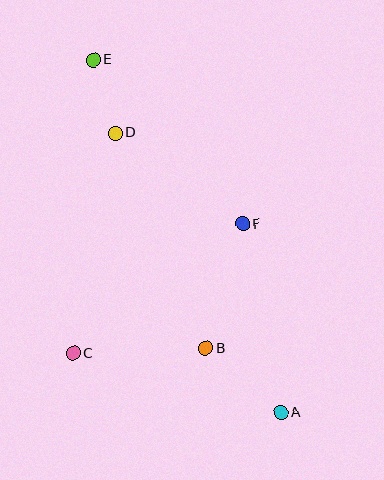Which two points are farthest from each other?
Points A and E are farthest from each other.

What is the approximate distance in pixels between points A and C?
The distance between A and C is approximately 216 pixels.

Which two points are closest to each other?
Points D and E are closest to each other.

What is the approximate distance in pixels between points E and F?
The distance between E and F is approximately 222 pixels.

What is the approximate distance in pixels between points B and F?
The distance between B and F is approximately 130 pixels.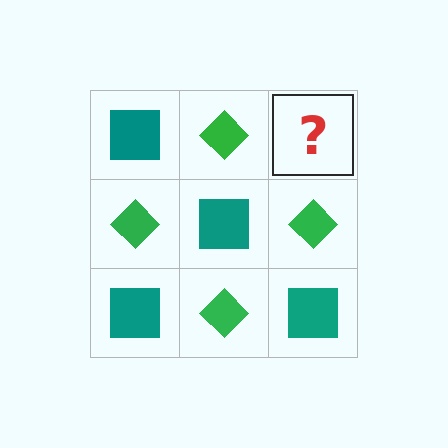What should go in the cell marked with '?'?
The missing cell should contain a teal square.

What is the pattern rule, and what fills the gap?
The rule is that it alternates teal square and green diamond in a checkerboard pattern. The gap should be filled with a teal square.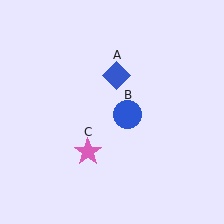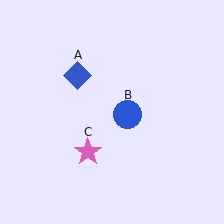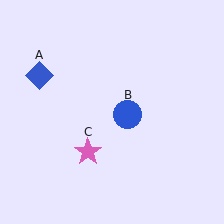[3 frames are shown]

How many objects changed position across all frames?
1 object changed position: blue diamond (object A).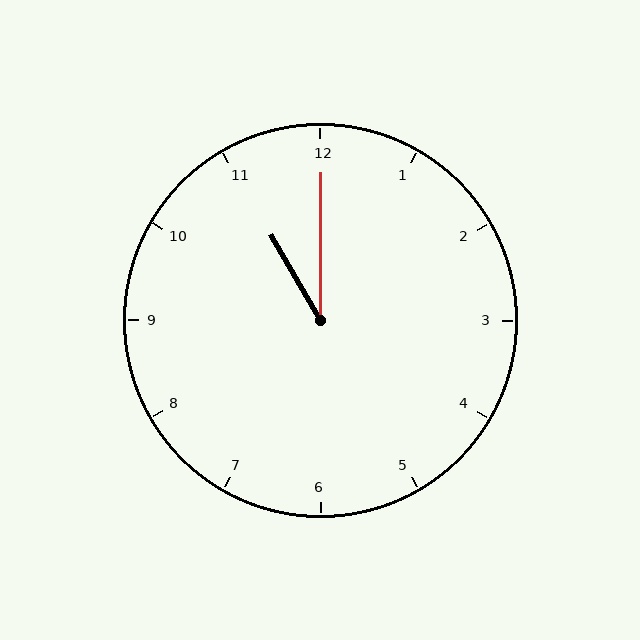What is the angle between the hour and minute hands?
Approximately 30 degrees.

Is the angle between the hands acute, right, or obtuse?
It is acute.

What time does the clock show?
11:00.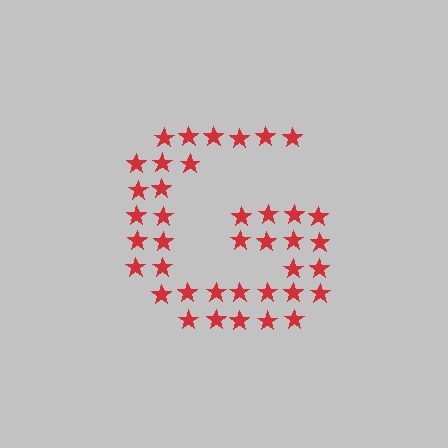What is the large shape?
The large shape is the letter G.